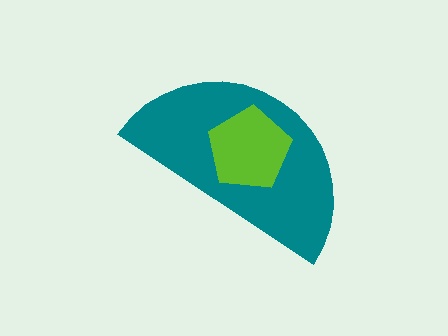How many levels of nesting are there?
2.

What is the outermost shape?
The teal semicircle.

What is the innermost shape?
The lime pentagon.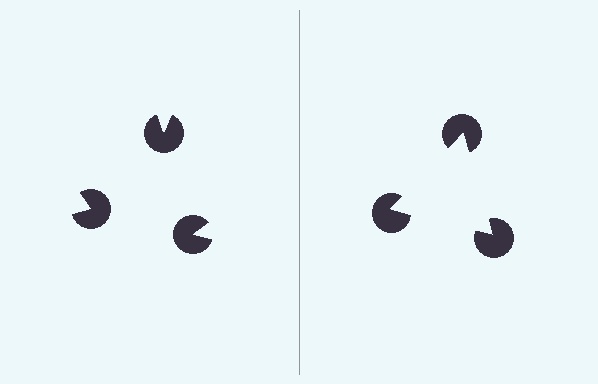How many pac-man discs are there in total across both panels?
6 — 3 on each side.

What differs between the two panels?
The pac-man discs are positioned identically on both sides; only the wedge orientations differ. On the right they align to a triangle; on the left they are misaligned.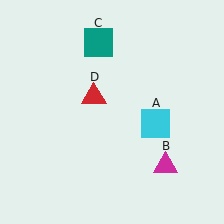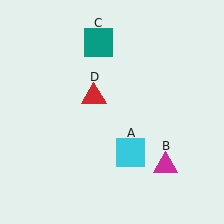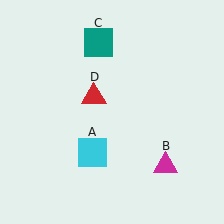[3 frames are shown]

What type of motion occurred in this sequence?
The cyan square (object A) rotated clockwise around the center of the scene.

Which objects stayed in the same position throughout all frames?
Magenta triangle (object B) and teal square (object C) and red triangle (object D) remained stationary.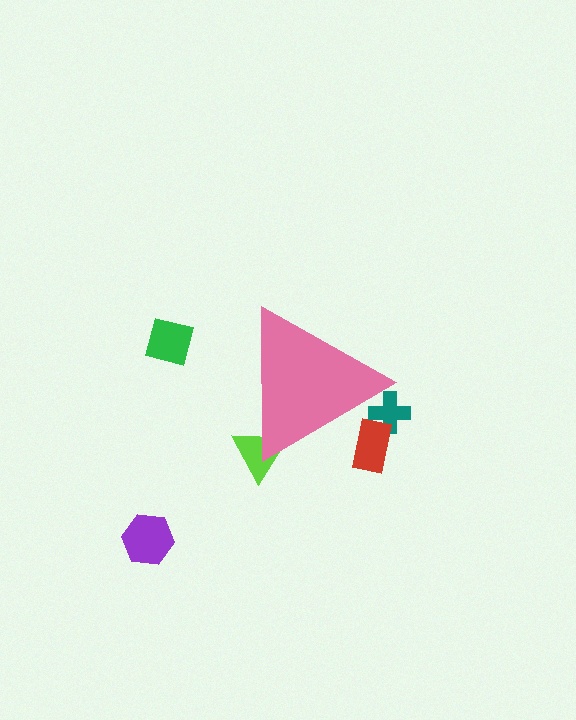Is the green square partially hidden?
No, the green square is fully visible.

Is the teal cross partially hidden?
Yes, the teal cross is partially hidden behind the pink triangle.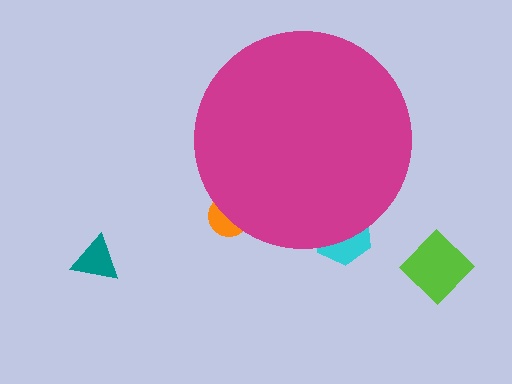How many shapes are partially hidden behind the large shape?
2 shapes are partially hidden.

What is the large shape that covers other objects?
A magenta circle.